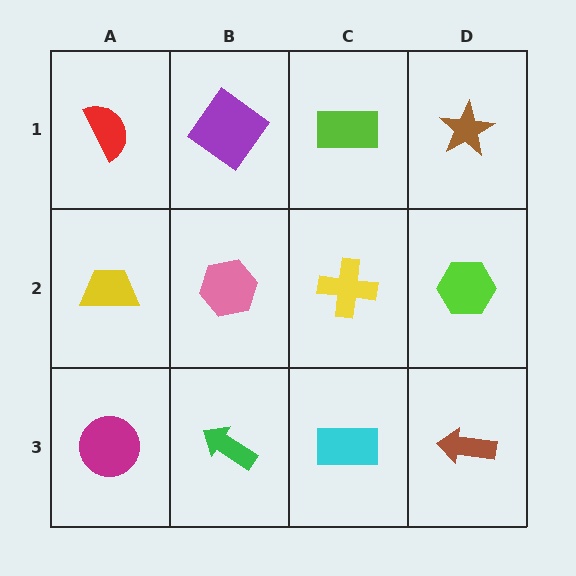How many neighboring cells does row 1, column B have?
3.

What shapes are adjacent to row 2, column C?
A lime rectangle (row 1, column C), a cyan rectangle (row 3, column C), a pink hexagon (row 2, column B), a lime hexagon (row 2, column D).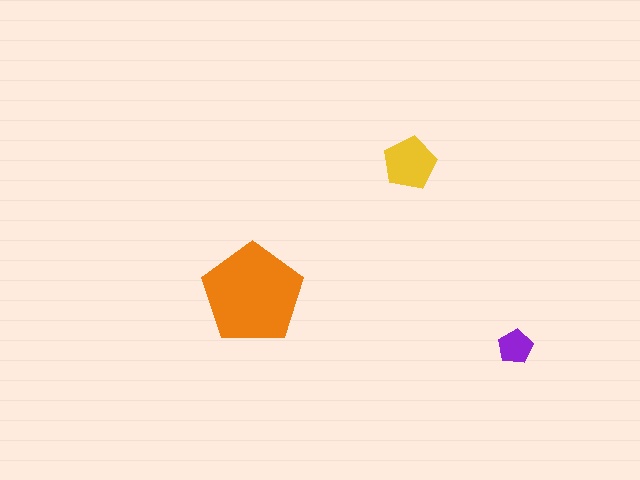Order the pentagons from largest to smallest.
the orange one, the yellow one, the purple one.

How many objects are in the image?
There are 3 objects in the image.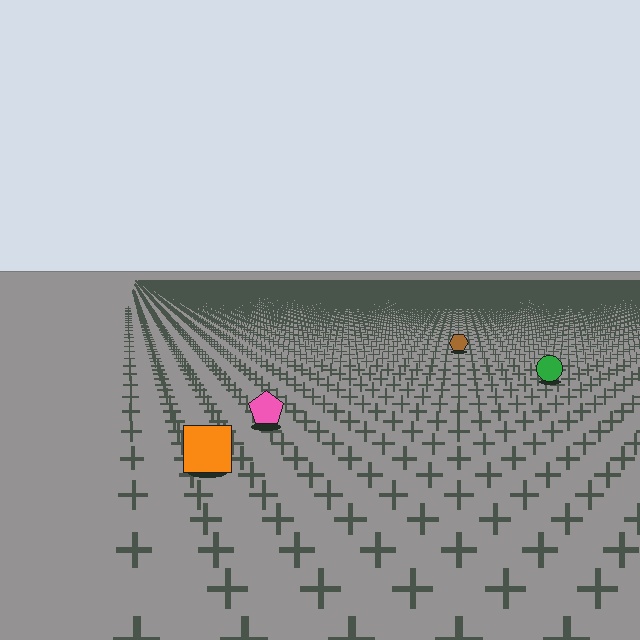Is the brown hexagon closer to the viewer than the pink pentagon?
No. The pink pentagon is closer — you can tell from the texture gradient: the ground texture is coarser near it.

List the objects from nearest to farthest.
From nearest to farthest: the orange square, the pink pentagon, the green circle, the brown hexagon.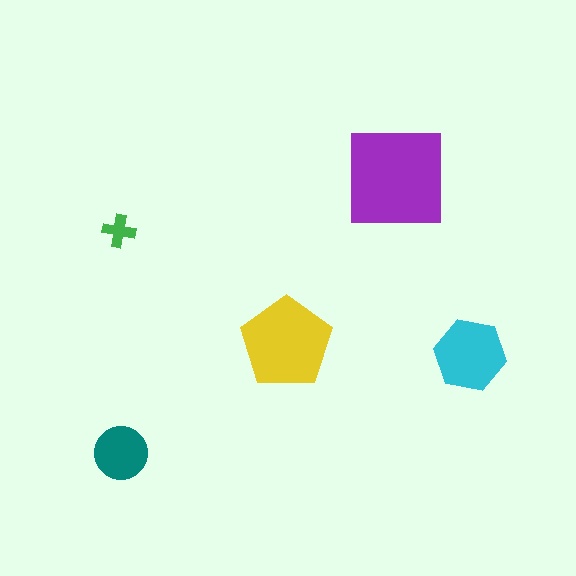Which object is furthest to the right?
The cyan hexagon is rightmost.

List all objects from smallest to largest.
The green cross, the teal circle, the cyan hexagon, the yellow pentagon, the purple square.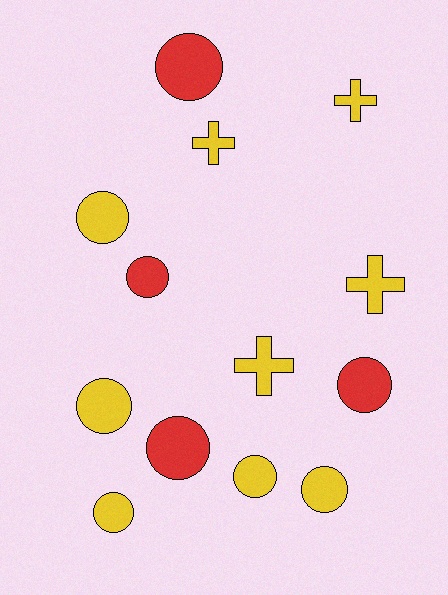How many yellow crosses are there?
There are 4 yellow crosses.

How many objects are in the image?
There are 13 objects.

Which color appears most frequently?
Yellow, with 9 objects.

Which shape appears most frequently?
Circle, with 9 objects.